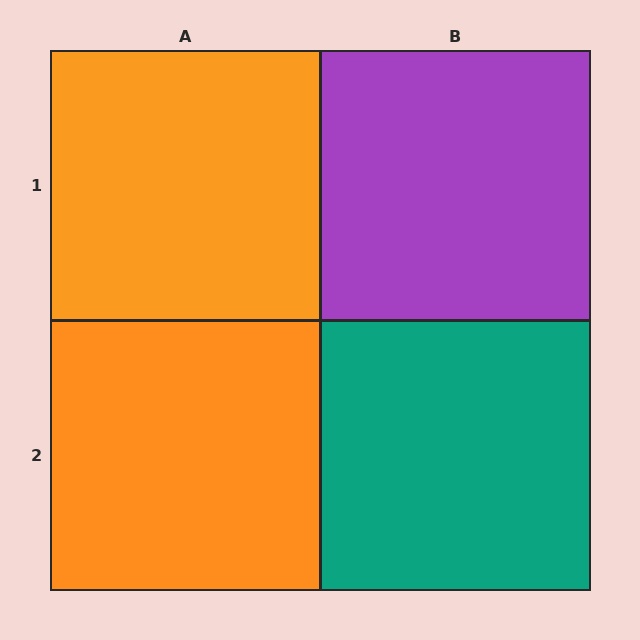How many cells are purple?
1 cell is purple.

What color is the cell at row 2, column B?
Teal.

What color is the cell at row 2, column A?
Orange.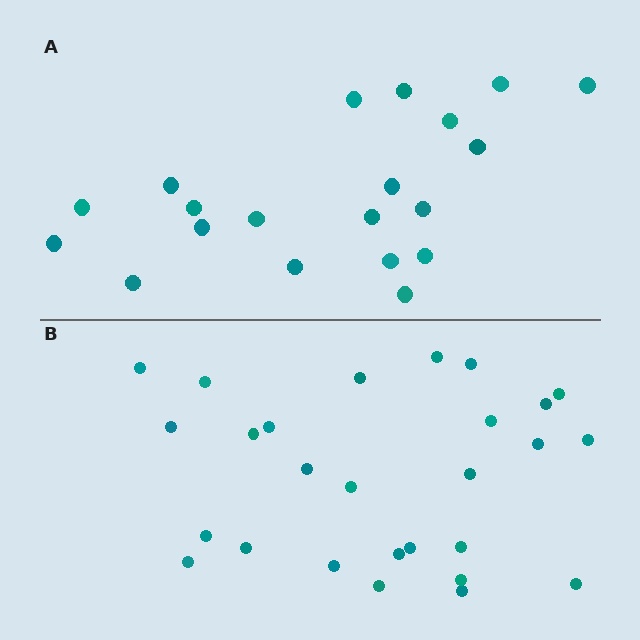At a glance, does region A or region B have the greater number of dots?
Region B (the bottom region) has more dots.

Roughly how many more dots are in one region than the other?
Region B has roughly 8 or so more dots than region A.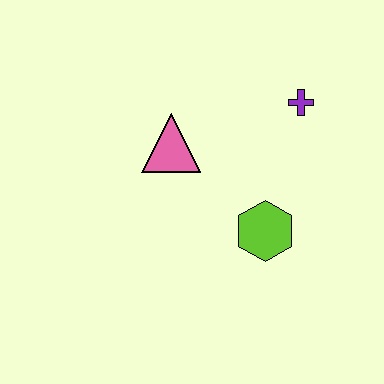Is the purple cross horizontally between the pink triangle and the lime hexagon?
No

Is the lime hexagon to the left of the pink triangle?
No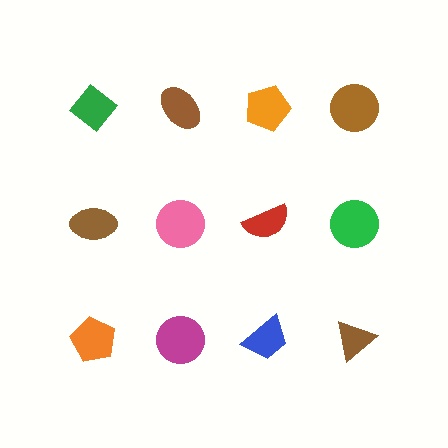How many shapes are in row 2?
4 shapes.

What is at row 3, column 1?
An orange pentagon.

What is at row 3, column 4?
A brown triangle.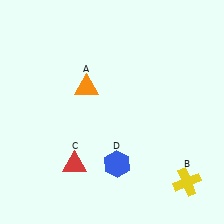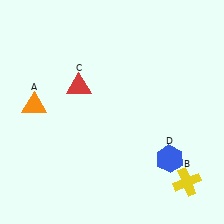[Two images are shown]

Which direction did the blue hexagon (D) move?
The blue hexagon (D) moved right.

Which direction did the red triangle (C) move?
The red triangle (C) moved up.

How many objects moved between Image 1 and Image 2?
3 objects moved between the two images.